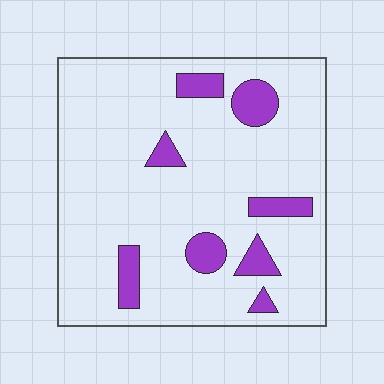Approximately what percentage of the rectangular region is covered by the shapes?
Approximately 15%.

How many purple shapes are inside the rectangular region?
8.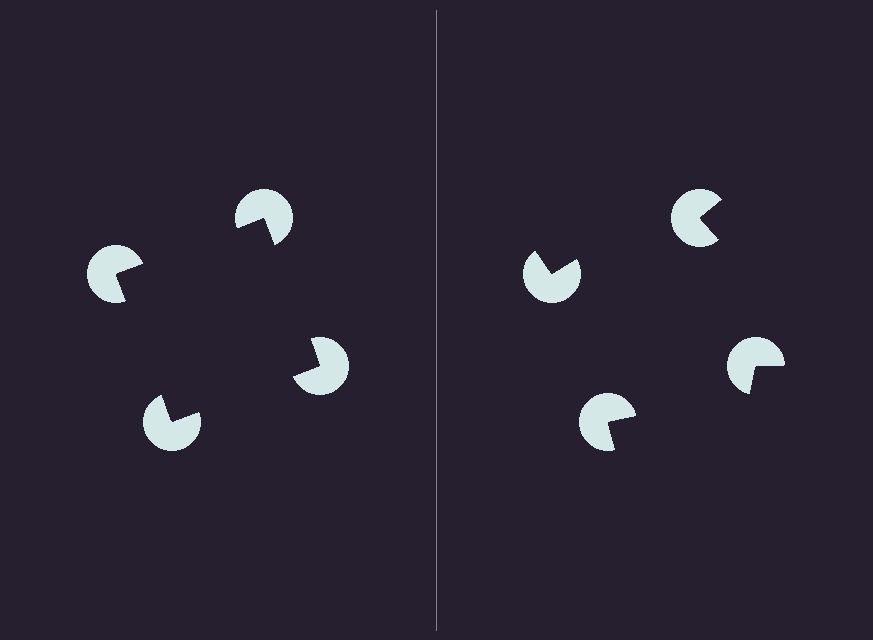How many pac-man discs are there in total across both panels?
8 — 4 on each side.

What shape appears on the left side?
An illusory square.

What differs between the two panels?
The pac-man discs are positioned identically on both sides; only the wedge orientations differ. On the left they align to a square; on the right they are misaligned.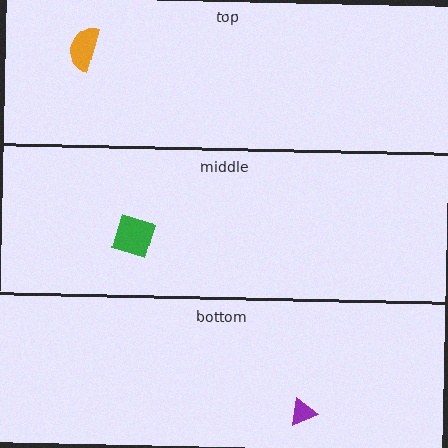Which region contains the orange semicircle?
The top region.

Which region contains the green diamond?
The middle region.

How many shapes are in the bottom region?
1.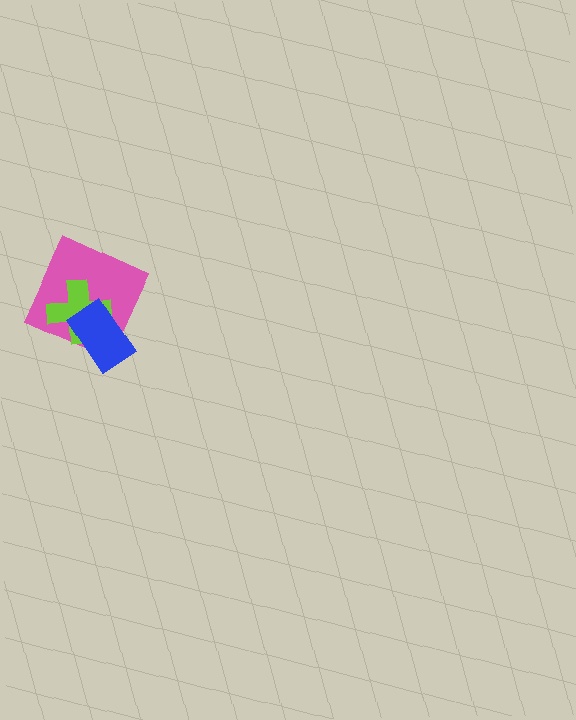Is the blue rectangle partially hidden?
No, no other shape covers it.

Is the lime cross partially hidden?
Yes, it is partially covered by another shape.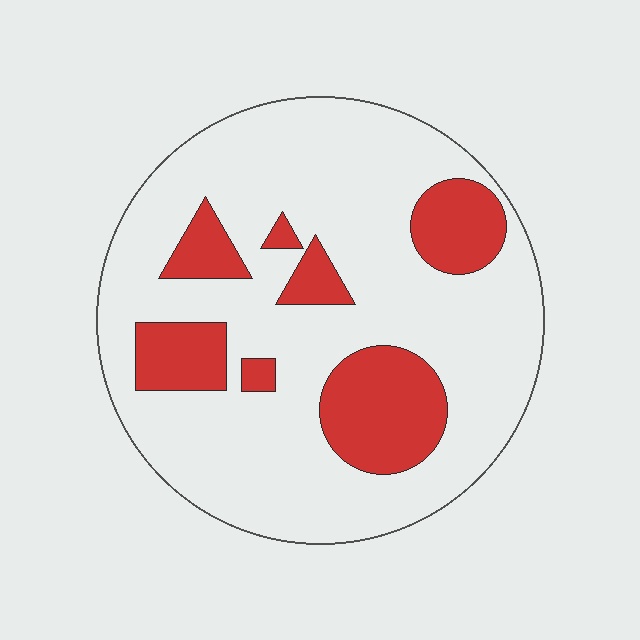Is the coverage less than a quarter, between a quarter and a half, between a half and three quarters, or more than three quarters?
Less than a quarter.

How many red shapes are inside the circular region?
7.